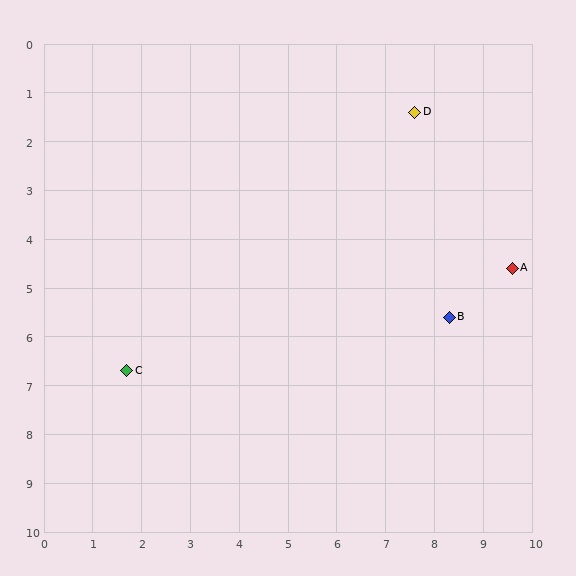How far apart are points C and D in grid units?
Points C and D are about 7.9 grid units apart.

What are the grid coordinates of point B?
Point B is at approximately (8.3, 5.6).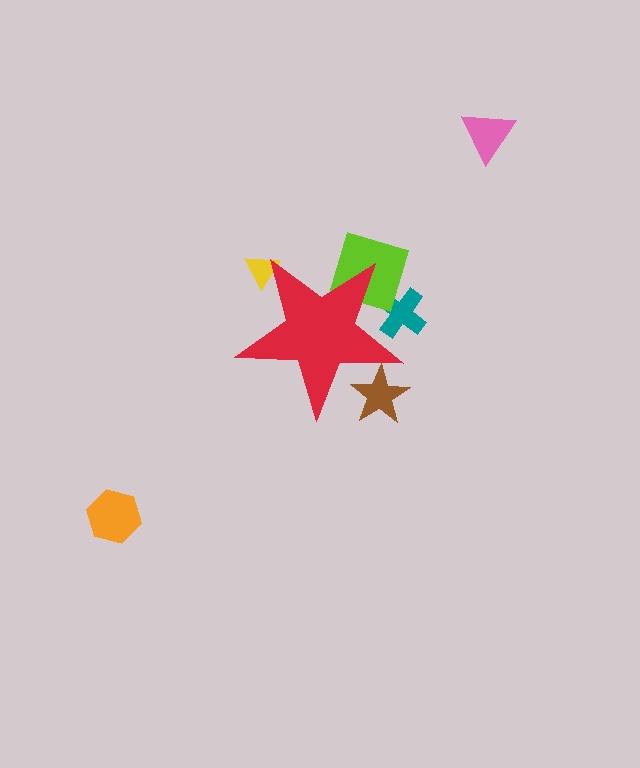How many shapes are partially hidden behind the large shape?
4 shapes are partially hidden.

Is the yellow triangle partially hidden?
Yes, the yellow triangle is partially hidden behind the red star.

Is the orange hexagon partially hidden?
No, the orange hexagon is fully visible.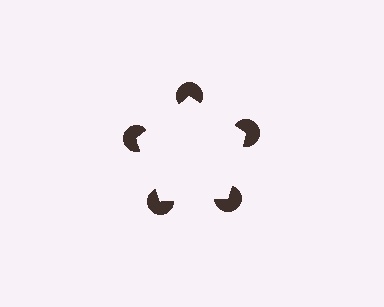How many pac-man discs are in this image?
There are 5 — one at each vertex of the illusory pentagon.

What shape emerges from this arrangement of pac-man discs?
An illusory pentagon — its edges are inferred from the aligned wedge cuts in the pac-man discs, not physically drawn.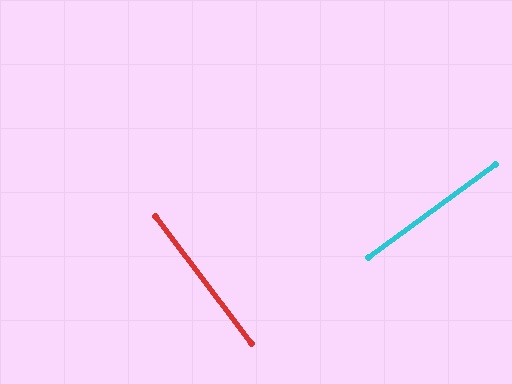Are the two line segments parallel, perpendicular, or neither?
Perpendicular — they meet at approximately 89°.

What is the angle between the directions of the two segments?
Approximately 89 degrees.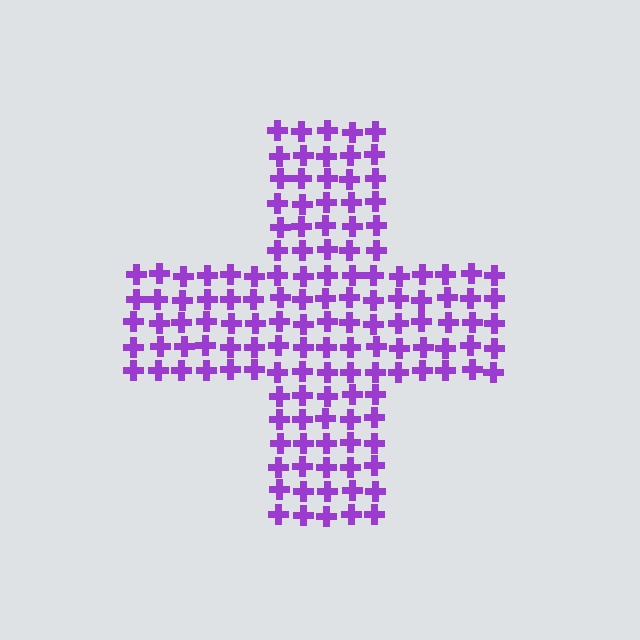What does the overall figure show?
The overall figure shows a cross.